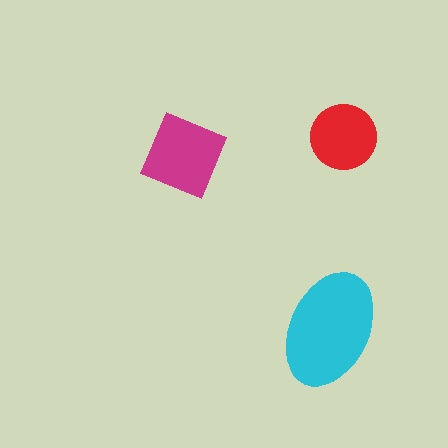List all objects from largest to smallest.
The cyan ellipse, the magenta square, the red circle.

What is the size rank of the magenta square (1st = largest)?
2nd.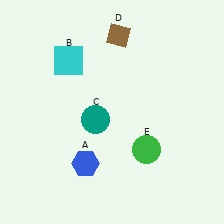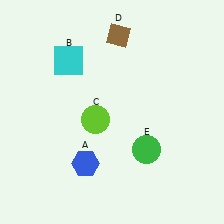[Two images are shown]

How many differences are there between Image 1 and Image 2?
There is 1 difference between the two images.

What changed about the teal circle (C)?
In Image 1, C is teal. In Image 2, it changed to lime.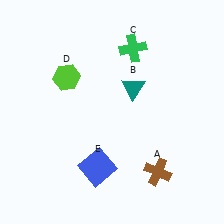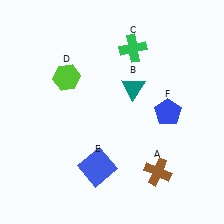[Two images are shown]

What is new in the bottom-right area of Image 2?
A blue pentagon (F) was added in the bottom-right area of Image 2.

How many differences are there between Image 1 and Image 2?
There is 1 difference between the two images.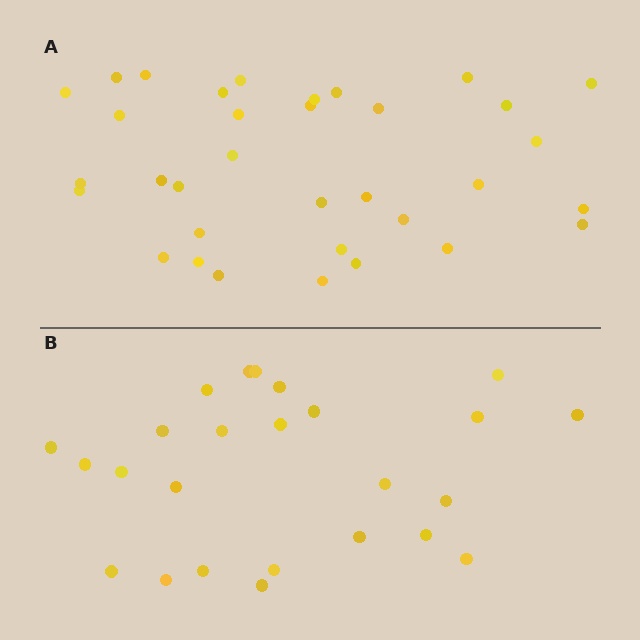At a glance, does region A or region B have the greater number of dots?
Region A (the top region) has more dots.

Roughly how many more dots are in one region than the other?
Region A has roughly 8 or so more dots than region B.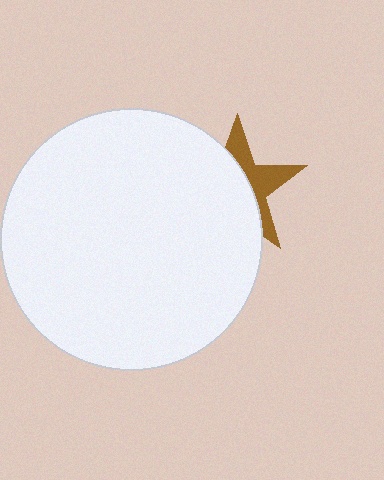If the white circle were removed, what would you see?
You would see the complete brown star.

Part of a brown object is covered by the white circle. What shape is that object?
It is a star.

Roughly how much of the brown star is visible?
A small part of it is visible (roughly 38%).